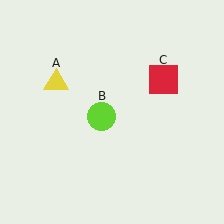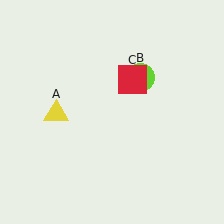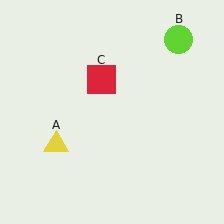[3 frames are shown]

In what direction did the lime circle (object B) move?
The lime circle (object B) moved up and to the right.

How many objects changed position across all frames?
3 objects changed position: yellow triangle (object A), lime circle (object B), red square (object C).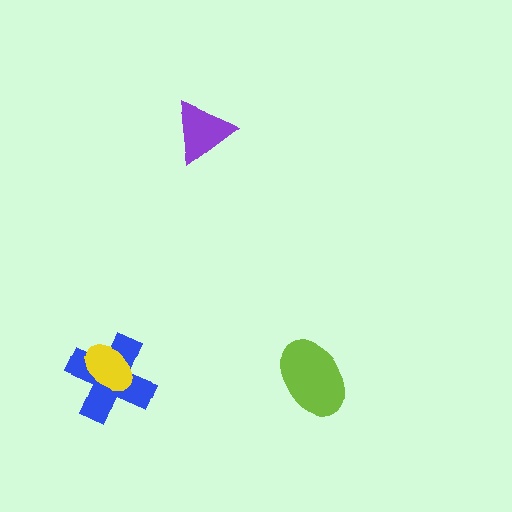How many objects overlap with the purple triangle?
0 objects overlap with the purple triangle.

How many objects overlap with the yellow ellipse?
1 object overlaps with the yellow ellipse.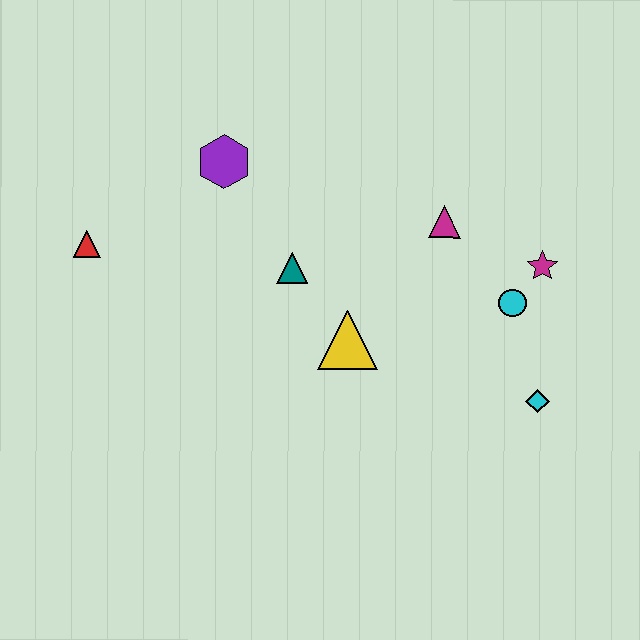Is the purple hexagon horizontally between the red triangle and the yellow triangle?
Yes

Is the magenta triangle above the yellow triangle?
Yes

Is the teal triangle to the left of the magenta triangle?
Yes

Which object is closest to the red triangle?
The purple hexagon is closest to the red triangle.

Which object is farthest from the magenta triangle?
The red triangle is farthest from the magenta triangle.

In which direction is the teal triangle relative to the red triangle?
The teal triangle is to the right of the red triangle.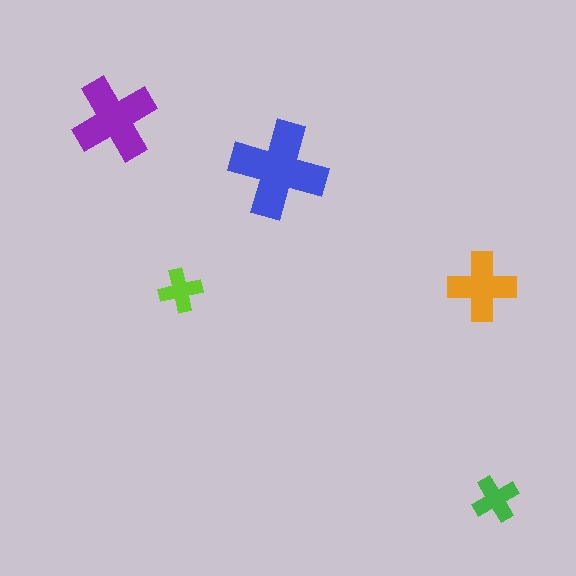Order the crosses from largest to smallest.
the blue one, the purple one, the orange one, the green one, the lime one.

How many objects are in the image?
There are 5 objects in the image.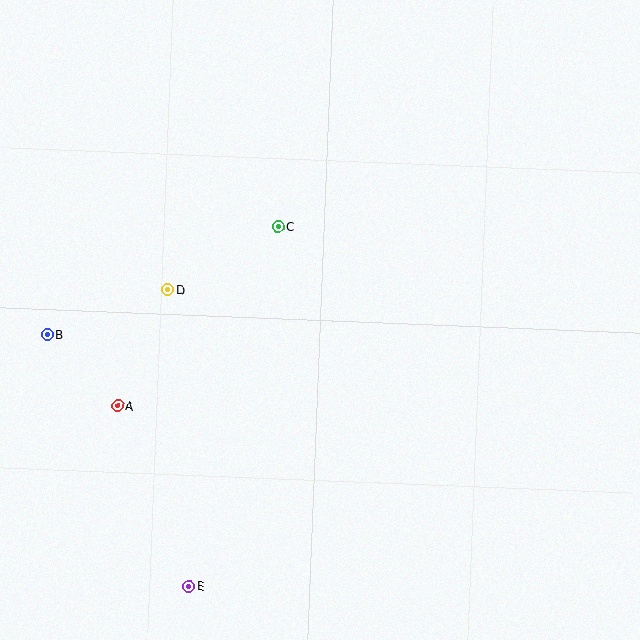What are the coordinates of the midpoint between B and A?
The midpoint between B and A is at (82, 370).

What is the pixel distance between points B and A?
The distance between B and A is 100 pixels.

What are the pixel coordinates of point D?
Point D is at (168, 290).